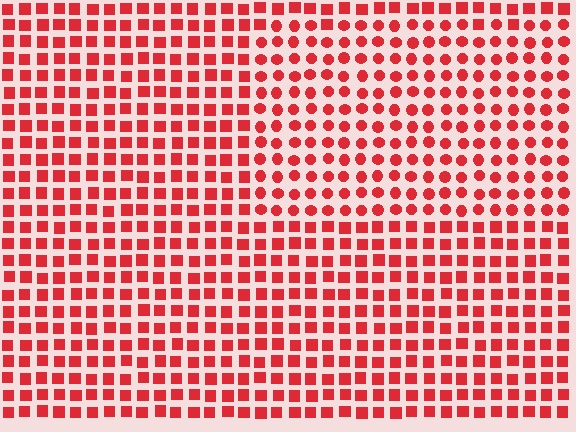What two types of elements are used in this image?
The image uses circles inside the rectangle region and squares outside it.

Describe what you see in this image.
The image is filled with small red elements arranged in a uniform grid. A rectangle-shaped region contains circles, while the surrounding area contains squares. The boundary is defined purely by the change in element shape.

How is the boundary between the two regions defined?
The boundary is defined by a change in element shape: circles inside vs. squares outside. All elements share the same color and spacing.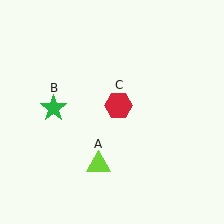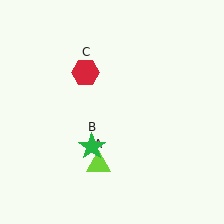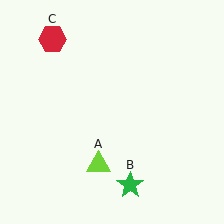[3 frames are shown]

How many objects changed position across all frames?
2 objects changed position: green star (object B), red hexagon (object C).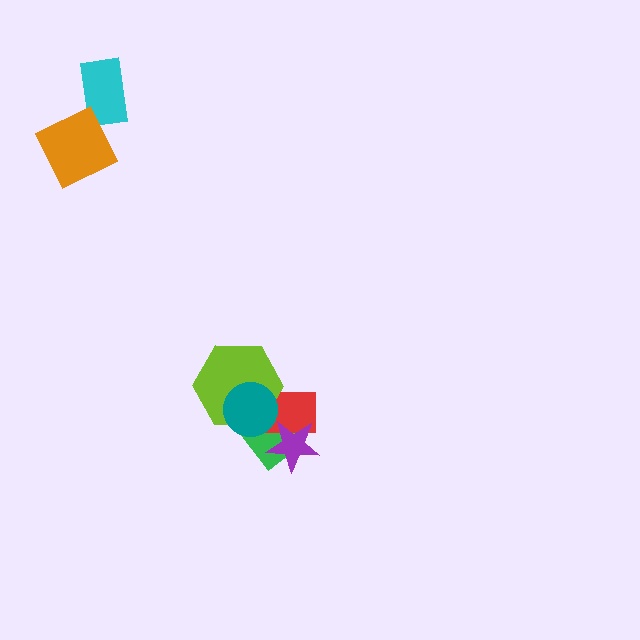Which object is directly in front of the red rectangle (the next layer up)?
The purple star is directly in front of the red rectangle.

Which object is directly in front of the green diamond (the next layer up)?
The red rectangle is directly in front of the green diamond.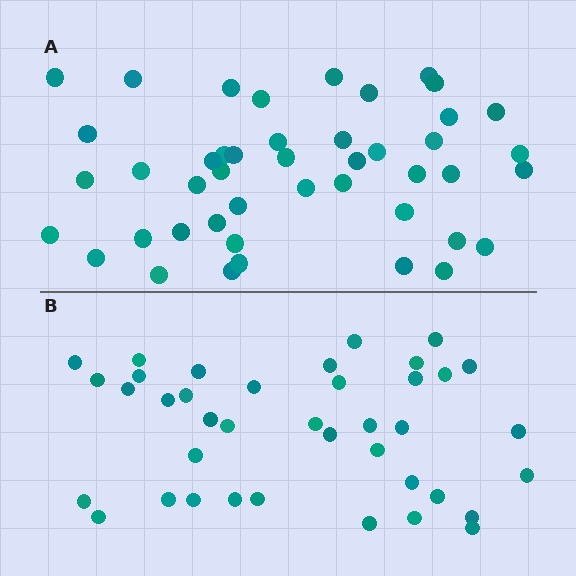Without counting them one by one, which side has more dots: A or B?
Region A (the top region) has more dots.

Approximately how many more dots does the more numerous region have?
Region A has about 6 more dots than region B.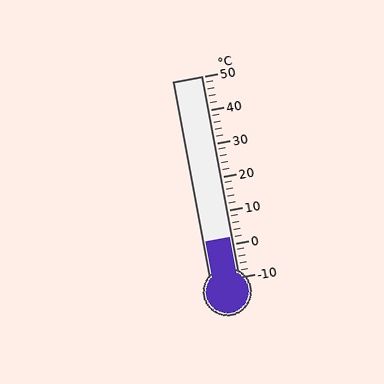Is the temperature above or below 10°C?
The temperature is below 10°C.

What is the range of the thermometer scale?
The thermometer scale ranges from -10°C to 50°C.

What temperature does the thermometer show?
The thermometer shows approximately 2°C.